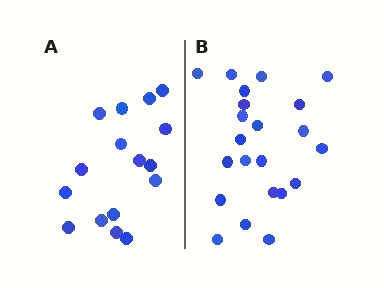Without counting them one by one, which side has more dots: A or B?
Region B (the right region) has more dots.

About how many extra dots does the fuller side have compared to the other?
Region B has about 6 more dots than region A.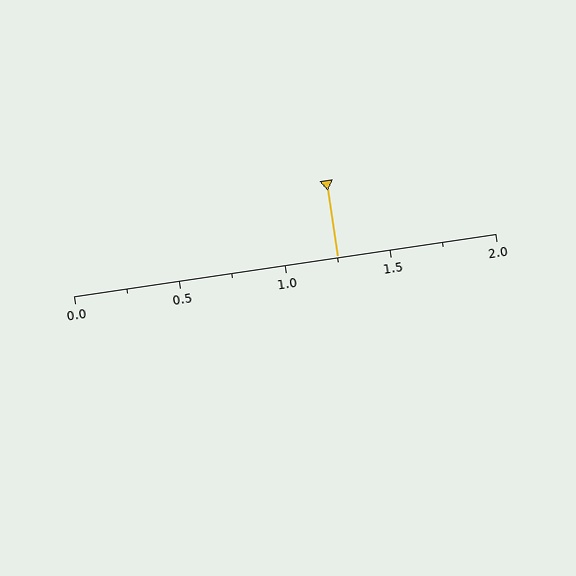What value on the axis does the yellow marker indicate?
The marker indicates approximately 1.25.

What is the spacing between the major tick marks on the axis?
The major ticks are spaced 0.5 apart.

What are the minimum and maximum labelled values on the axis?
The axis runs from 0.0 to 2.0.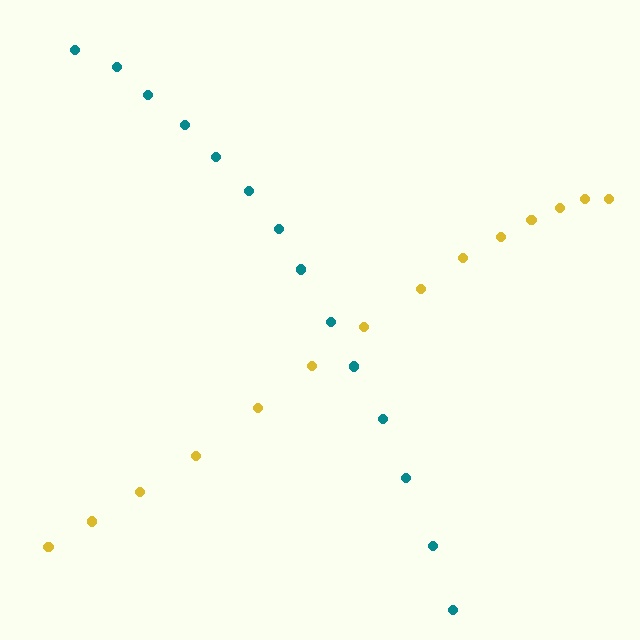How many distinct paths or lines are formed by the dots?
There are 2 distinct paths.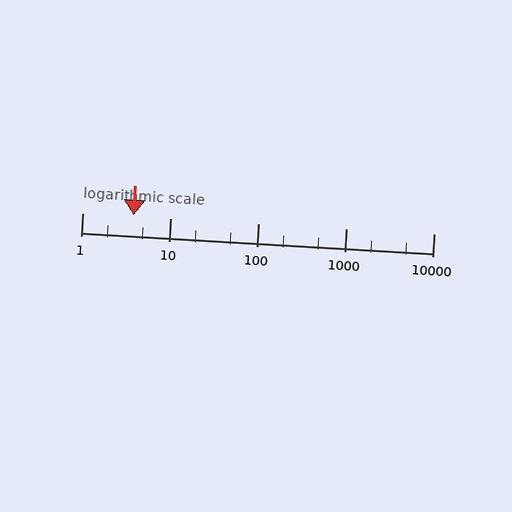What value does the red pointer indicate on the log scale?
The pointer indicates approximately 3.8.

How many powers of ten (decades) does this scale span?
The scale spans 4 decades, from 1 to 10000.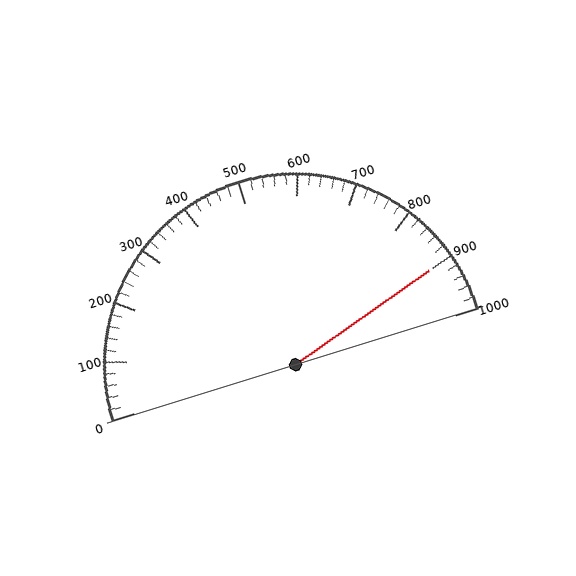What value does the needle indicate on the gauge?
The needle indicates approximately 900.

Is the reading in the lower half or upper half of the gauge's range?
The reading is in the upper half of the range (0 to 1000).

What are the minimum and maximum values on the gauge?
The gauge ranges from 0 to 1000.